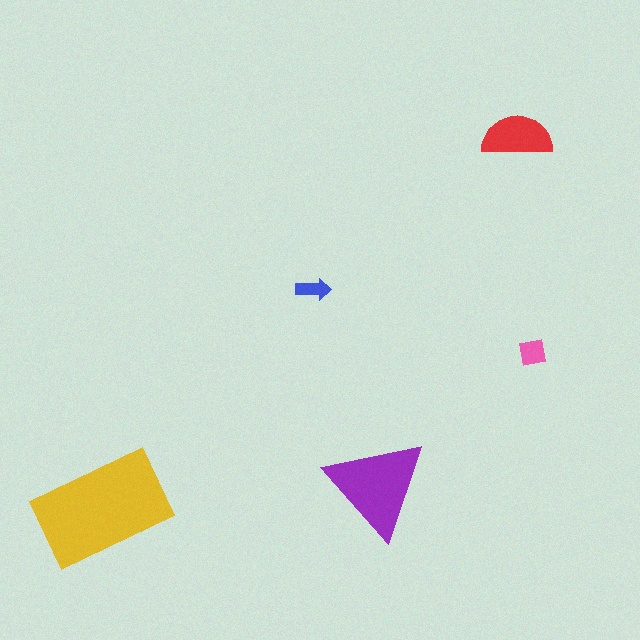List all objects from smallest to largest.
The blue arrow, the pink square, the red semicircle, the purple triangle, the yellow rectangle.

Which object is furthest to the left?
The yellow rectangle is leftmost.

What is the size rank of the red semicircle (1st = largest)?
3rd.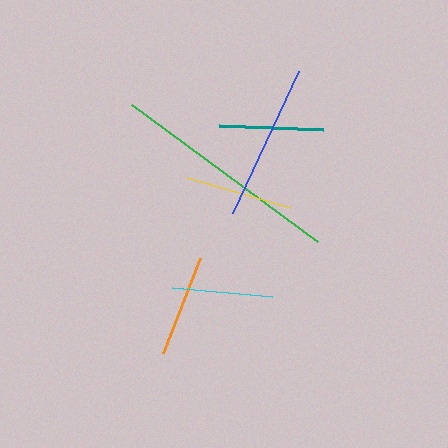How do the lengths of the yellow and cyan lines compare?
The yellow and cyan lines are approximately the same length.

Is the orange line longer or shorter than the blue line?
The blue line is longer than the orange line.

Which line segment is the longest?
The green line is the longest at approximately 231 pixels.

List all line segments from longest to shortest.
From longest to shortest: green, blue, yellow, teal, orange, cyan.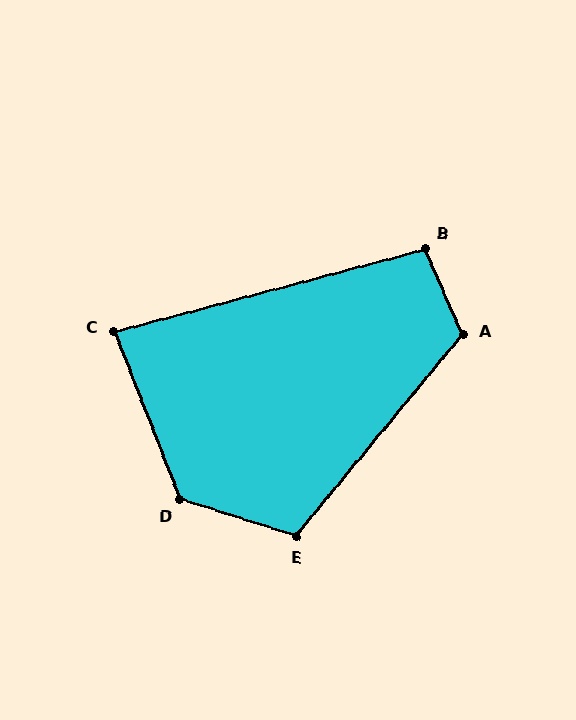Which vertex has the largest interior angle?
D, at approximately 129 degrees.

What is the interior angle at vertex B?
Approximately 99 degrees (obtuse).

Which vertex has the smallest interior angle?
C, at approximately 83 degrees.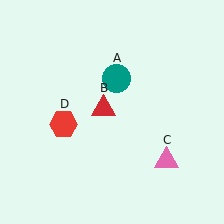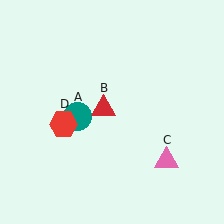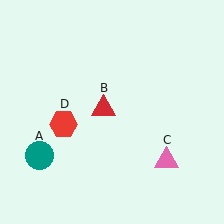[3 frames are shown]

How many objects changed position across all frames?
1 object changed position: teal circle (object A).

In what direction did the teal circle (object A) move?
The teal circle (object A) moved down and to the left.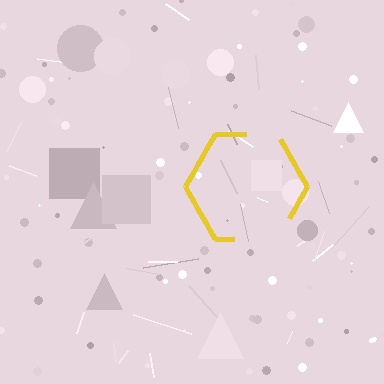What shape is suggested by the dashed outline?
The dashed outline suggests a hexagon.